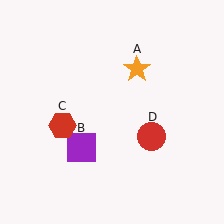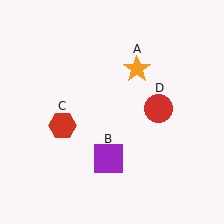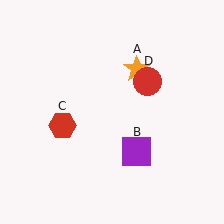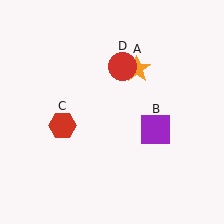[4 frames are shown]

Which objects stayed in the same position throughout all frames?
Orange star (object A) and red hexagon (object C) remained stationary.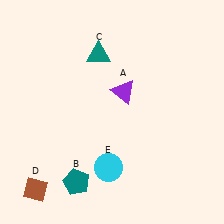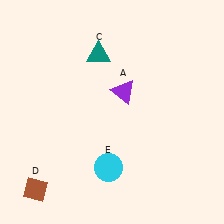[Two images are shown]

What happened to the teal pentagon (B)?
The teal pentagon (B) was removed in Image 2. It was in the bottom-left area of Image 1.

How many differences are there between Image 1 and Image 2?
There is 1 difference between the two images.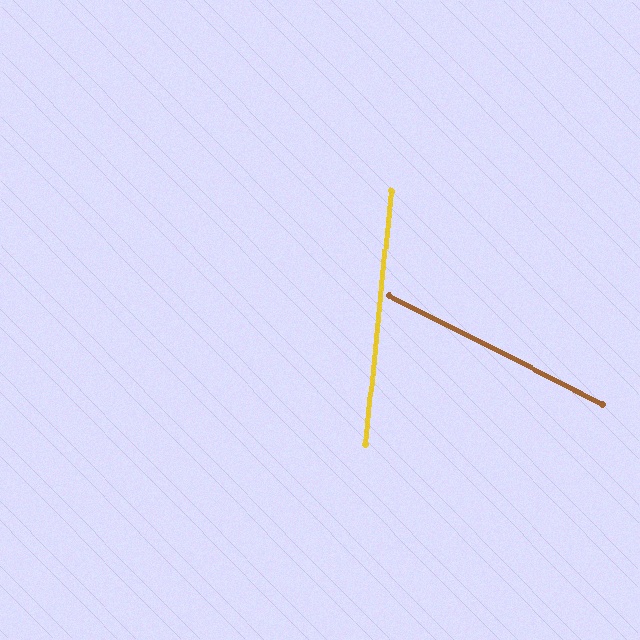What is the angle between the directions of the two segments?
Approximately 69 degrees.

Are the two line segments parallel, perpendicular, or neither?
Neither parallel nor perpendicular — they differ by about 69°.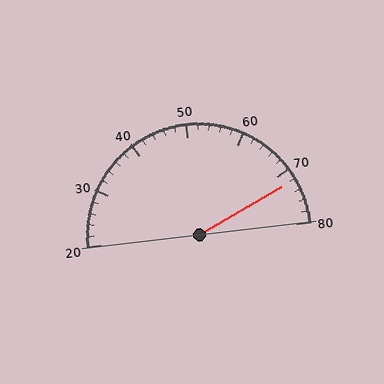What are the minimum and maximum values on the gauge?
The gauge ranges from 20 to 80.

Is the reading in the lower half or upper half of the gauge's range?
The reading is in the upper half of the range (20 to 80).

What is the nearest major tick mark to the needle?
The nearest major tick mark is 70.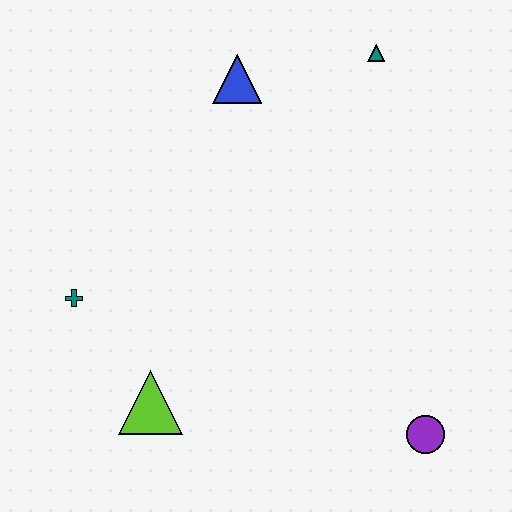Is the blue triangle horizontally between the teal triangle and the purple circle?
No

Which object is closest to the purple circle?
The lime triangle is closest to the purple circle.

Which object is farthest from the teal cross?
The teal triangle is farthest from the teal cross.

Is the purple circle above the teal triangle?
No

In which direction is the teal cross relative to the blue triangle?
The teal cross is below the blue triangle.